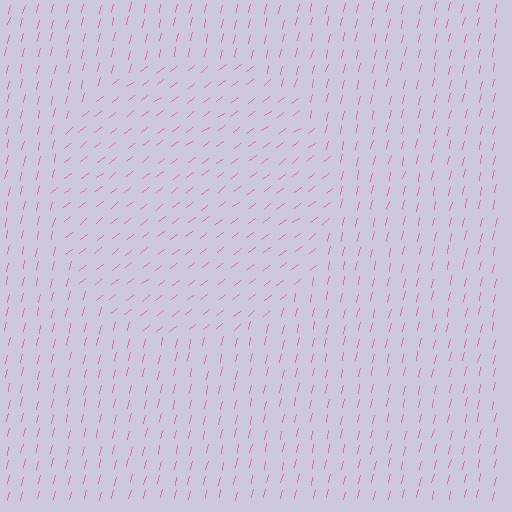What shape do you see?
I see a circle.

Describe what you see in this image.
The image is filled with small pink line segments. A circle region in the image has lines oriented differently from the surrounding lines, creating a visible texture boundary.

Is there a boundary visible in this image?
Yes, there is a texture boundary formed by a change in line orientation.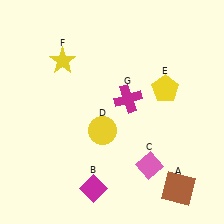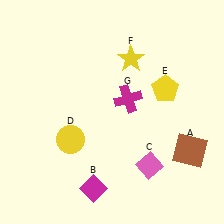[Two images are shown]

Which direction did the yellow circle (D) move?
The yellow circle (D) moved left.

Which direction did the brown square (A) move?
The brown square (A) moved up.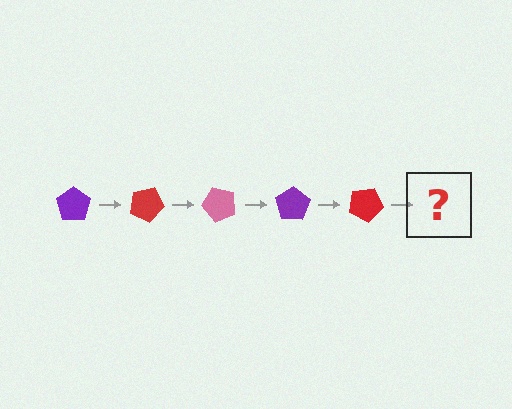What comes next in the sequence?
The next element should be a pink pentagon, rotated 125 degrees from the start.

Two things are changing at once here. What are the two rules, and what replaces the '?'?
The two rules are that it rotates 25 degrees each step and the color cycles through purple, red, and pink. The '?' should be a pink pentagon, rotated 125 degrees from the start.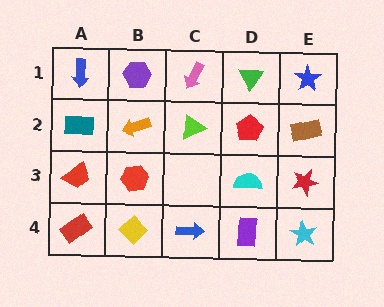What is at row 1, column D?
A green triangle.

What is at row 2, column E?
A brown rectangle.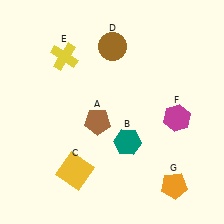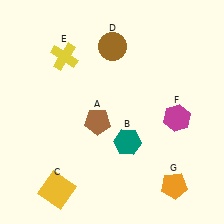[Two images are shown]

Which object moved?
The yellow square (C) moved down.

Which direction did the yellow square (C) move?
The yellow square (C) moved down.